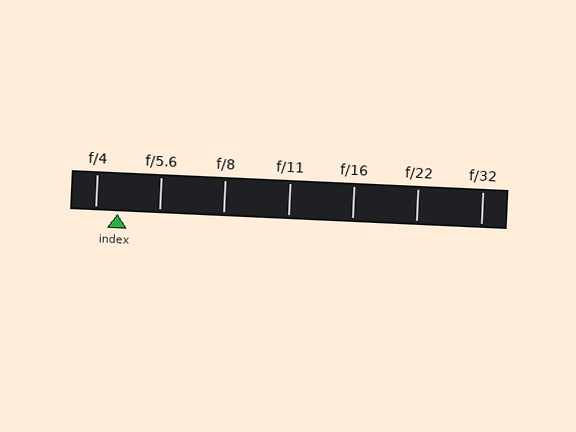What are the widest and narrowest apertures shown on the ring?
The widest aperture shown is f/4 and the narrowest is f/32.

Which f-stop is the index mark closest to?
The index mark is closest to f/4.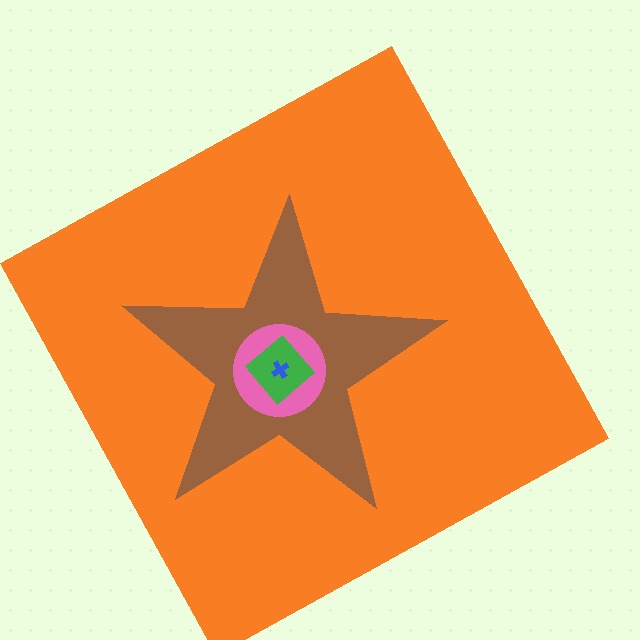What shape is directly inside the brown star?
The pink circle.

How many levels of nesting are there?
5.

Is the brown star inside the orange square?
Yes.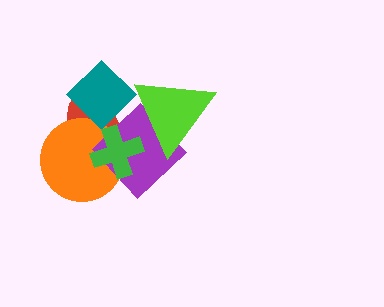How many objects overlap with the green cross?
3 objects overlap with the green cross.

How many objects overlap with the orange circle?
4 objects overlap with the orange circle.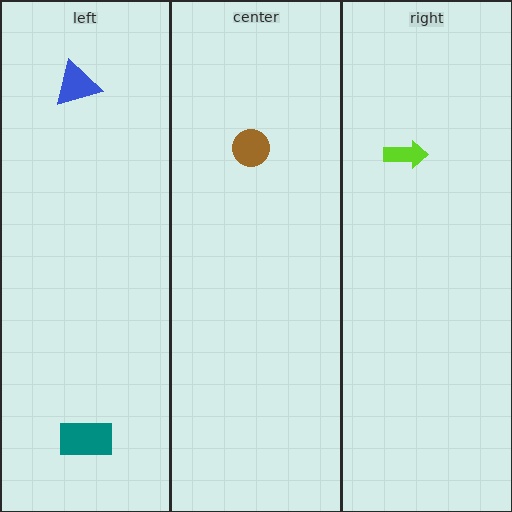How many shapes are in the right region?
1.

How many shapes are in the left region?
2.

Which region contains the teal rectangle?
The left region.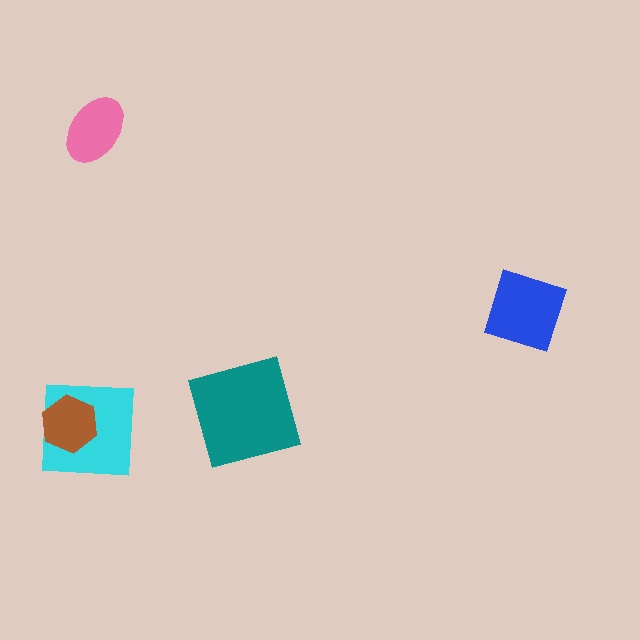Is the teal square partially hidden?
No, no other shape covers it.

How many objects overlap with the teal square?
0 objects overlap with the teal square.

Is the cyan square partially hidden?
Yes, it is partially covered by another shape.